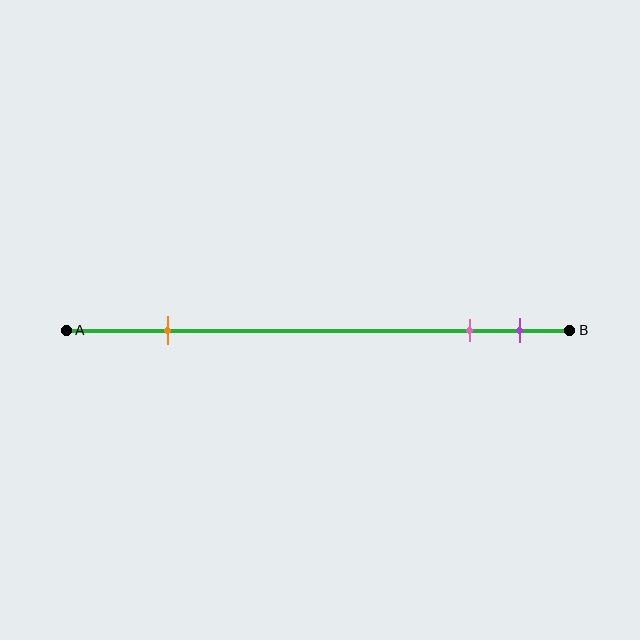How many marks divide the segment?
There are 3 marks dividing the segment.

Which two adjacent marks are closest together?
The pink and purple marks are the closest adjacent pair.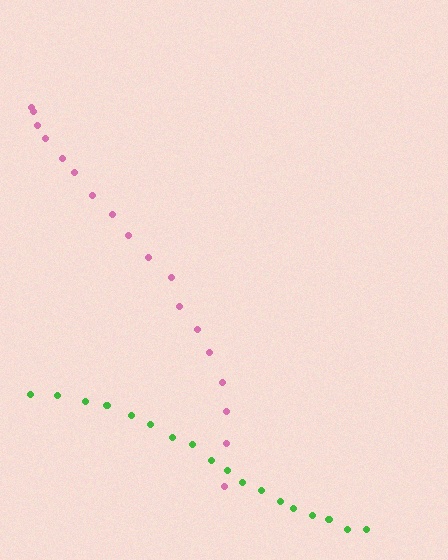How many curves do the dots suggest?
There are 2 distinct paths.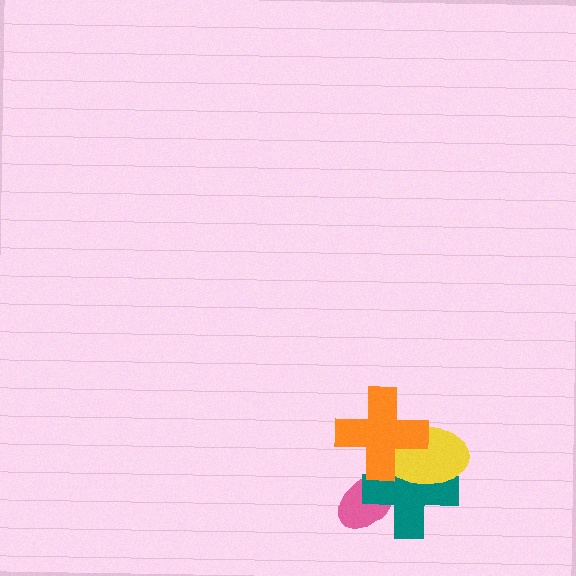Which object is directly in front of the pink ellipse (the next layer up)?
The teal cross is directly in front of the pink ellipse.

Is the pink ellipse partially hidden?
Yes, it is partially covered by another shape.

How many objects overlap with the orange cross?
3 objects overlap with the orange cross.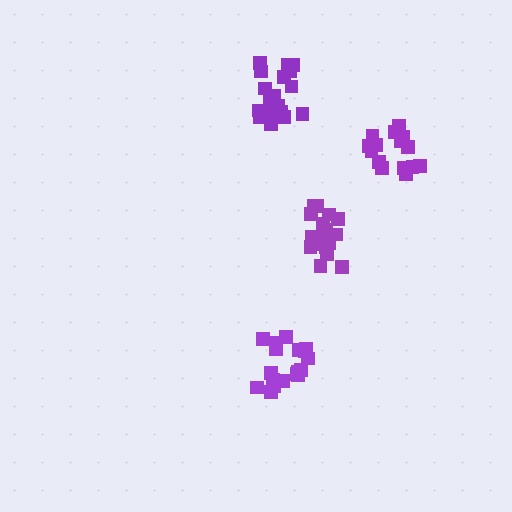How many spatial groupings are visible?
There are 4 spatial groupings.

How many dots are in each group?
Group 1: 18 dots, Group 2: 19 dots, Group 3: 16 dots, Group 4: 19 dots (72 total).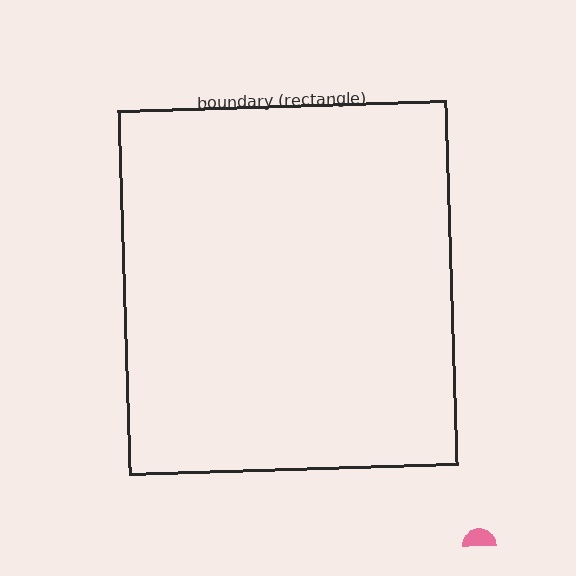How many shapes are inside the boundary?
0 inside, 1 outside.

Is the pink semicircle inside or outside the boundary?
Outside.